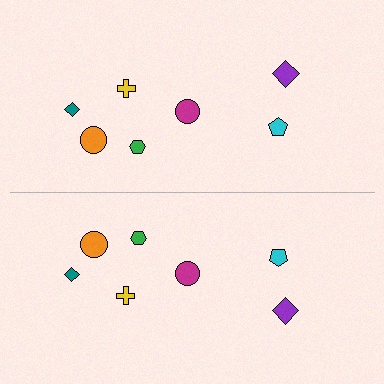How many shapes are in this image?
There are 14 shapes in this image.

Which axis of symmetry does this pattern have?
The pattern has a horizontal axis of symmetry running through the center of the image.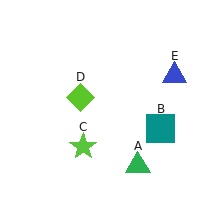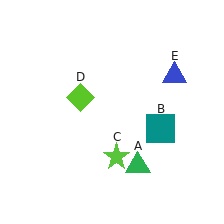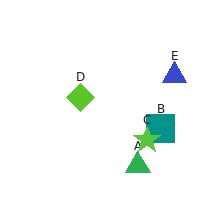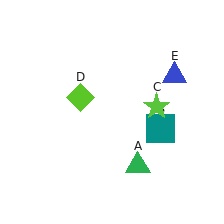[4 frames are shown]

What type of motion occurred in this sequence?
The lime star (object C) rotated counterclockwise around the center of the scene.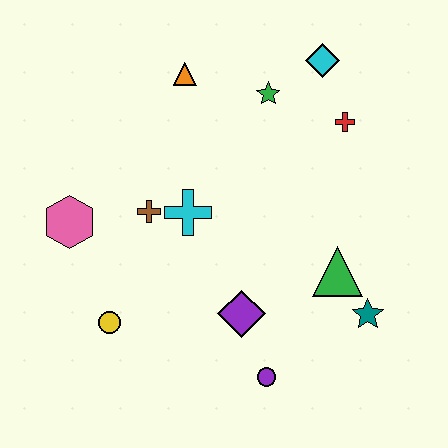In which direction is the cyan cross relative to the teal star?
The cyan cross is to the left of the teal star.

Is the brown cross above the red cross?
No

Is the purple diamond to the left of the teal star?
Yes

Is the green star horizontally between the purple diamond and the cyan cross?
No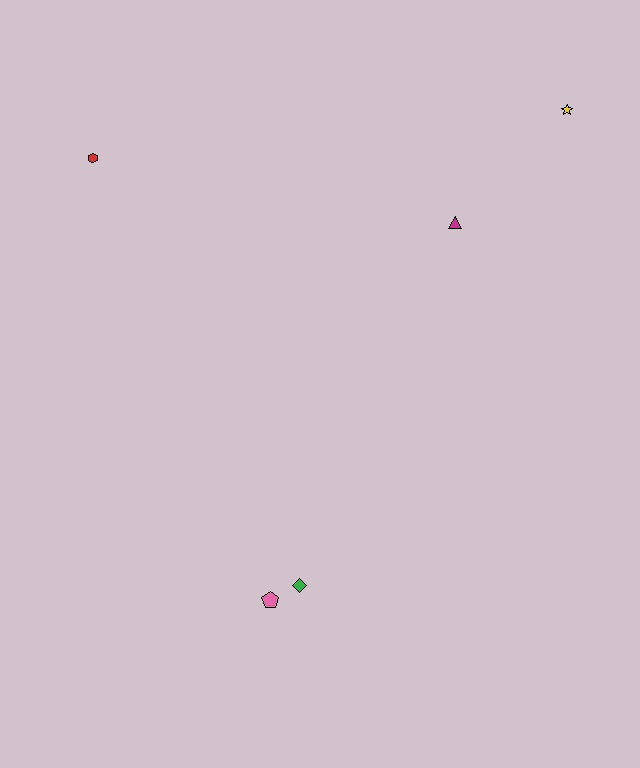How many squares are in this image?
There are no squares.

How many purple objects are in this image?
There are no purple objects.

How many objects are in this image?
There are 5 objects.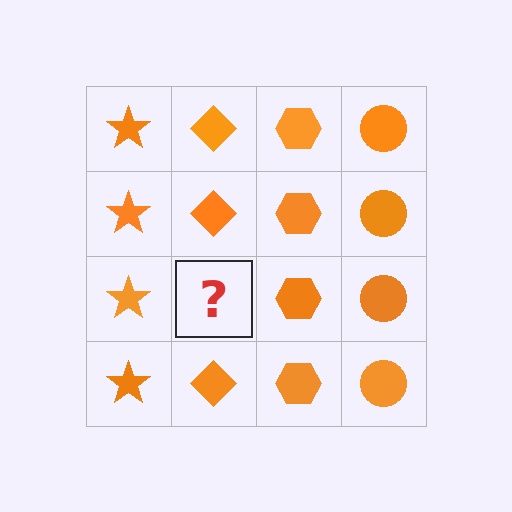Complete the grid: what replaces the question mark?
The question mark should be replaced with an orange diamond.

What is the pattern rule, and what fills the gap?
The rule is that each column has a consistent shape. The gap should be filled with an orange diamond.